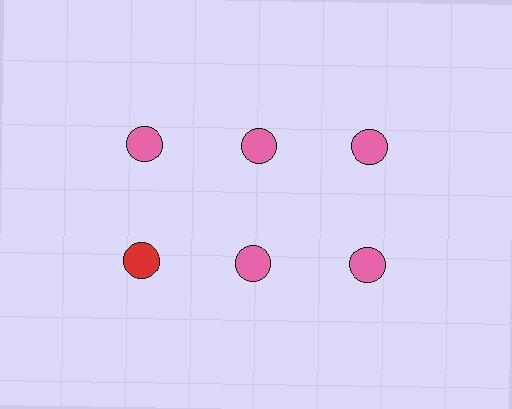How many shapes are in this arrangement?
There are 6 shapes arranged in a grid pattern.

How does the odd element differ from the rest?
It has a different color: red instead of pink.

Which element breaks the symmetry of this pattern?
The red circle in the second row, leftmost column breaks the symmetry. All other shapes are pink circles.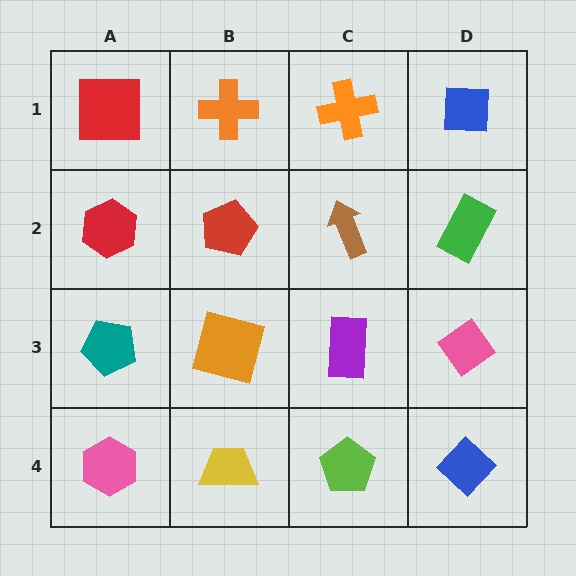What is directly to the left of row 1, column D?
An orange cross.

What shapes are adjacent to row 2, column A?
A red square (row 1, column A), a teal pentagon (row 3, column A), a red pentagon (row 2, column B).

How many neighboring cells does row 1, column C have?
3.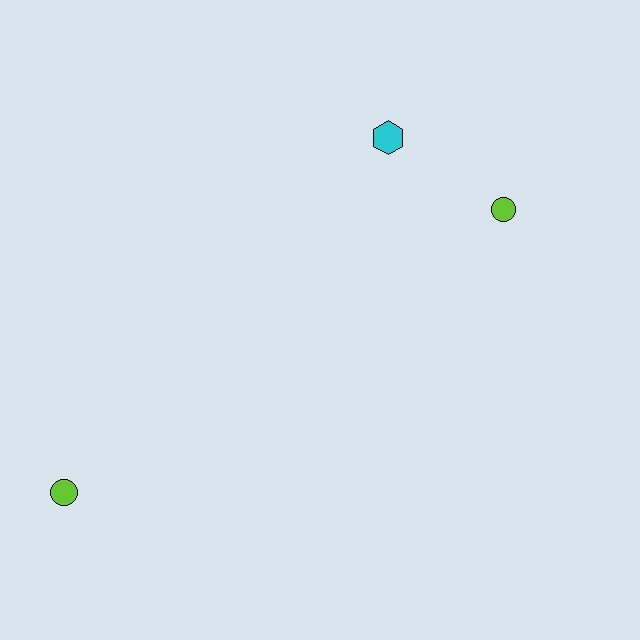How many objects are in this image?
There are 3 objects.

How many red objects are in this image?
There are no red objects.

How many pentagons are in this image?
There are no pentagons.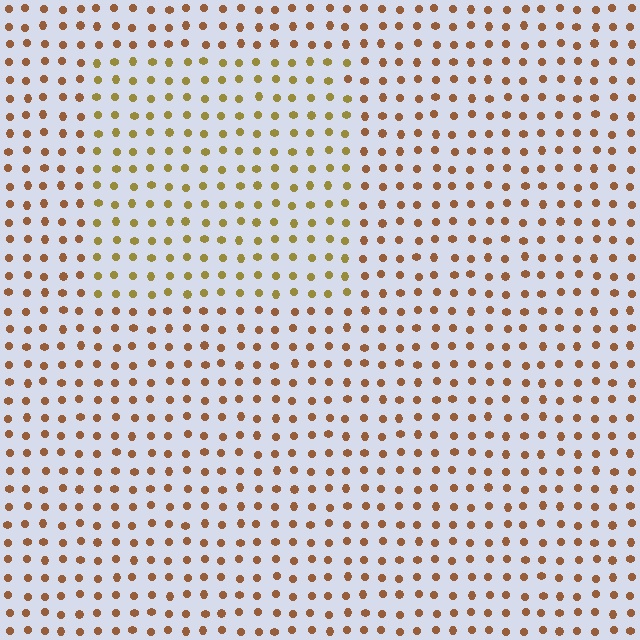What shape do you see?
I see a rectangle.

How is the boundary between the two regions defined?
The boundary is defined purely by a slight shift in hue (about 31 degrees). Spacing, size, and orientation are identical on both sides.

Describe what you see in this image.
The image is filled with small brown elements in a uniform arrangement. A rectangle-shaped region is visible where the elements are tinted to a slightly different hue, forming a subtle color boundary.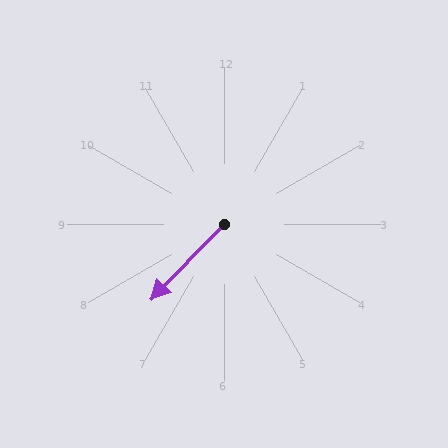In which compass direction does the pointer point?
Southwest.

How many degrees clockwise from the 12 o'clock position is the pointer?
Approximately 224 degrees.